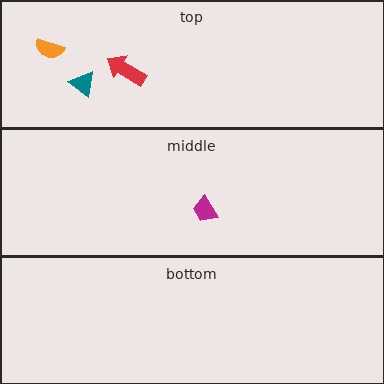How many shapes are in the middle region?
1.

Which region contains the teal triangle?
The top region.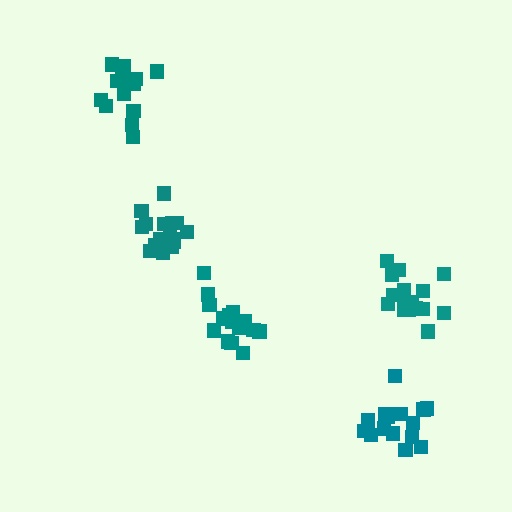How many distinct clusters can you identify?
There are 5 distinct clusters.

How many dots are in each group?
Group 1: 18 dots, Group 2: 16 dots, Group 3: 18 dots, Group 4: 14 dots, Group 5: 15 dots (81 total).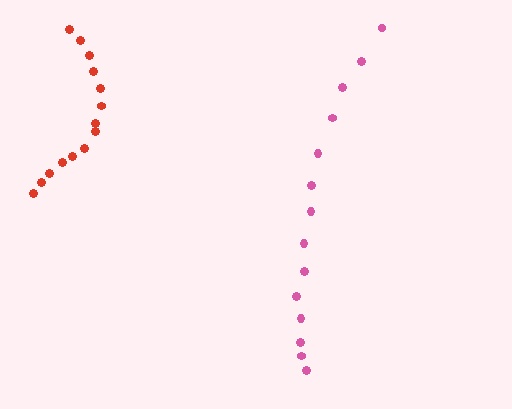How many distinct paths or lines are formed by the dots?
There are 2 distinct paths.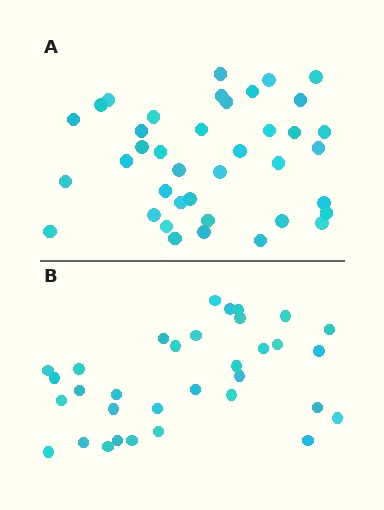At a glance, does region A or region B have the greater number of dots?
Region A (the top region) has more dots.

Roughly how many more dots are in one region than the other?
Region A has about 6 more dots than region B.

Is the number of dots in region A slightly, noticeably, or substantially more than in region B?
Region A has only slightly more — the two regions are fairly close. The ratio is roughly 1.2 to 1.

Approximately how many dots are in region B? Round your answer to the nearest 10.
About 30 dots. (The exact count is 33, which rounds to 30.)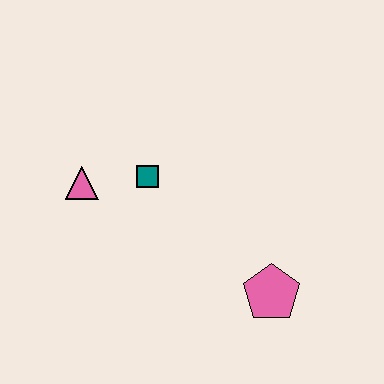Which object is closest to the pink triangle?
The teal square is closest to the pink triangle.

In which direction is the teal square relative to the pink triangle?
The teal square is to the right of the pink triangle.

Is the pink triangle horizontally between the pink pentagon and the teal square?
No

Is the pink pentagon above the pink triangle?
No